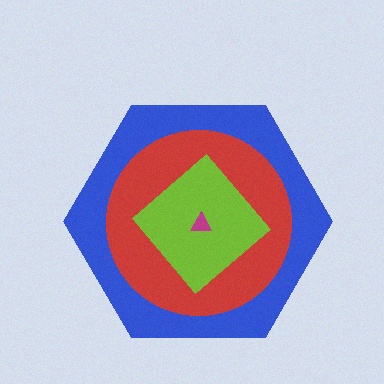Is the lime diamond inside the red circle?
Yes.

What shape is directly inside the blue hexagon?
The red circle.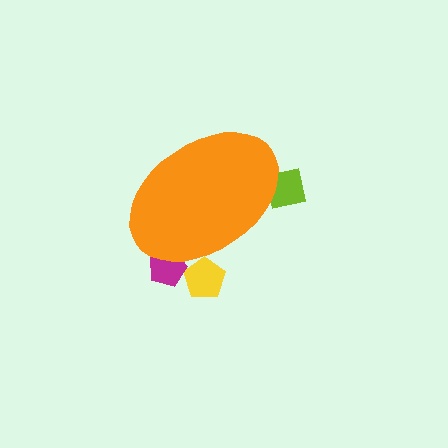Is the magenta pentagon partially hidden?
Yes, the magenta pentagon is partially hidden behind the orange ellipse.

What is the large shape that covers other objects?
An orange ellipse.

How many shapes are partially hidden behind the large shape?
3 shapes are partially hidden.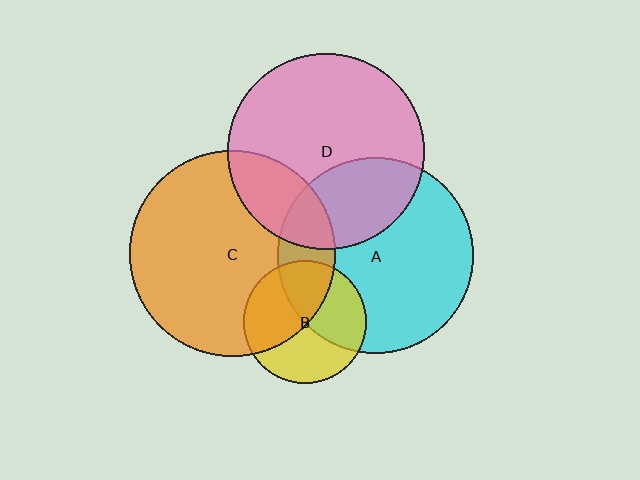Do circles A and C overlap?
Yes.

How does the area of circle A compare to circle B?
Approximately 2.5 times.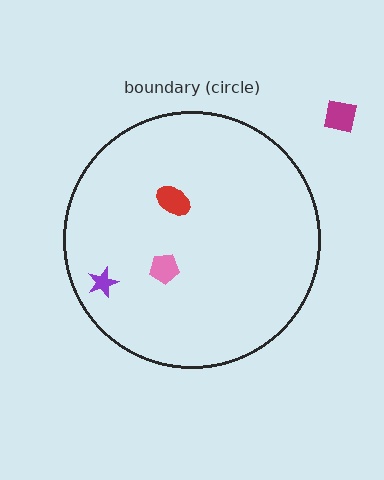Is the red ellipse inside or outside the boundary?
Inside.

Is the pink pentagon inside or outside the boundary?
Inside.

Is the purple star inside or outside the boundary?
Inside.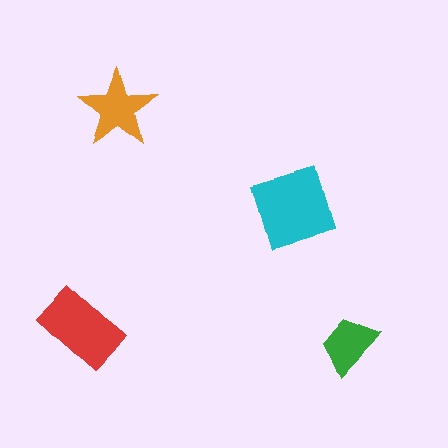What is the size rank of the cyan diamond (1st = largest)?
1st.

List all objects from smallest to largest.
The green trapezoid, the orange star, the red rectangle, the cyan diamond.